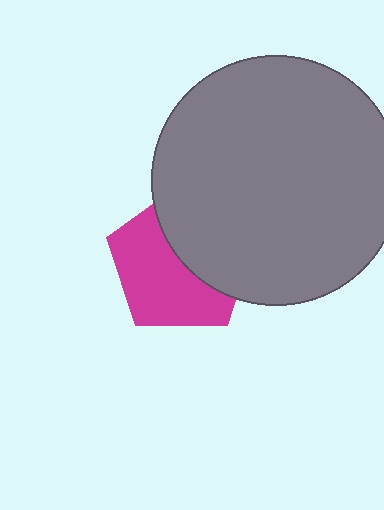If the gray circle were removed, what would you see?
You would see the complete magenta pentagon.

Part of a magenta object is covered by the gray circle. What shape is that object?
It is a pentagon.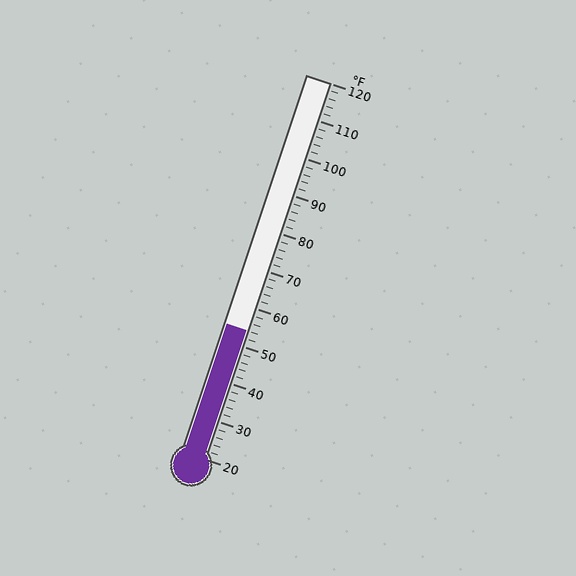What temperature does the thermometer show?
The thermometer shows approximately 54°F.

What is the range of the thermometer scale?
The thermometer scale ranges from 20°F to 120°F.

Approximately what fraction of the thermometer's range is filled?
The thermometer is filled to approximately 35% of its range.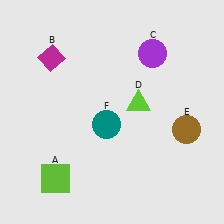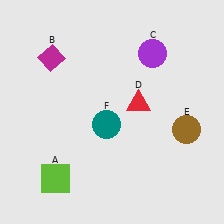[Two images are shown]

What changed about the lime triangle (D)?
In Image 1, D is lime. In Image 2, it changed to red.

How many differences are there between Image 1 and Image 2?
There is 1 difference between the two images.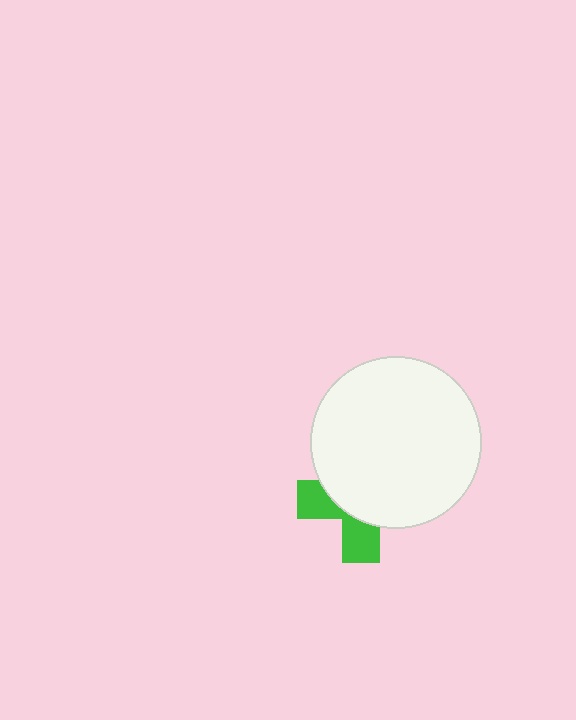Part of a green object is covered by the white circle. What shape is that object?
It is a cross.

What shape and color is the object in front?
The object in front is a white circle.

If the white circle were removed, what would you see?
You would see the complete green cross.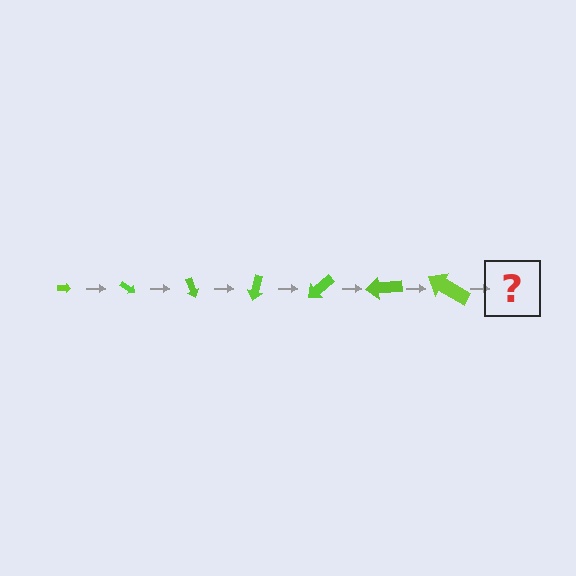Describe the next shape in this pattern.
It should be an arrow, larger than the previous one and rotated 245 degrees from the start.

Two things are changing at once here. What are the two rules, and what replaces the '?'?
The two rules are that the arrow grows larger each step and it rotates 35 degrees each step. The '?' should be an arrow, larger than the previous one and rotated 245 degrees from the start.